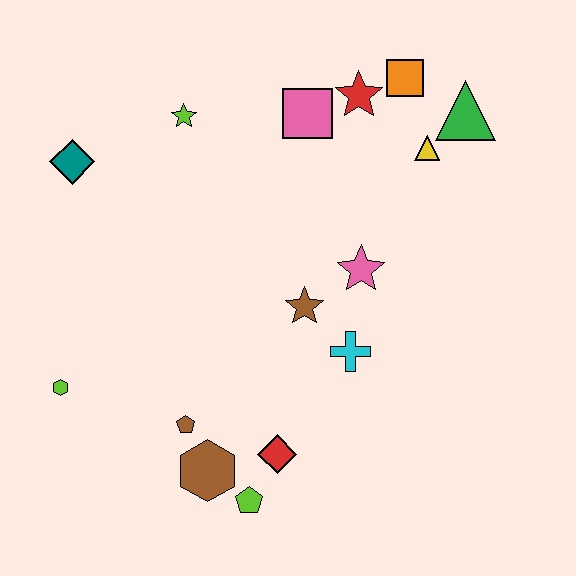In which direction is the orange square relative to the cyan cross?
The orange square is above the cyan cross.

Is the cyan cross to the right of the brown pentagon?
Yes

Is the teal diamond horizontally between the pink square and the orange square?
No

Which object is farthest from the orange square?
The lime hexagon is farthest from the orange square.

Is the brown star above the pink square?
No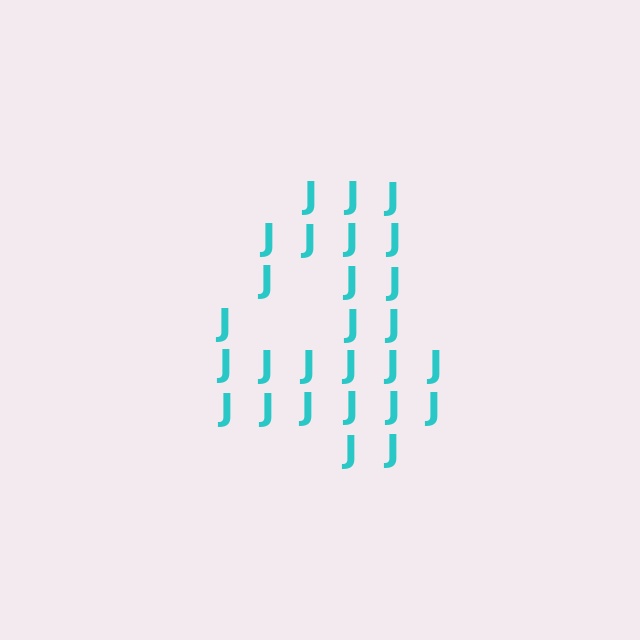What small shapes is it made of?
It is made of small letter J's.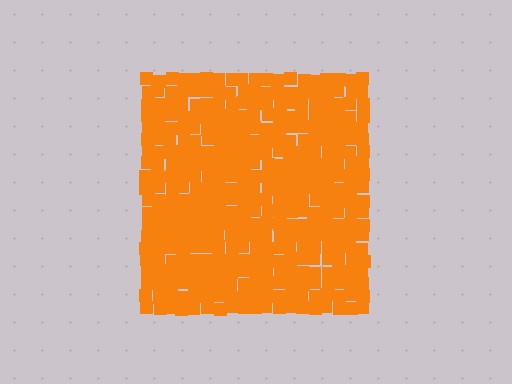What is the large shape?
The large shape is a square.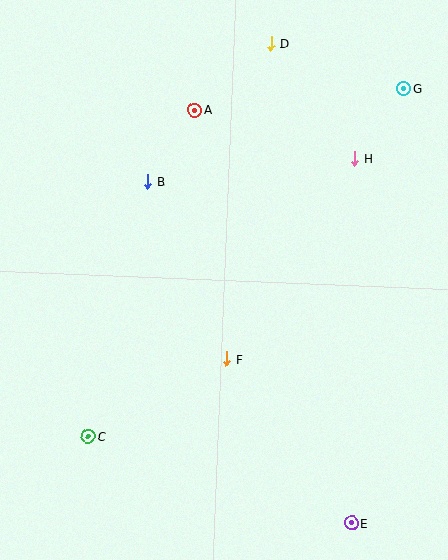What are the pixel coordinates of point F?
Point F is at (227, 359).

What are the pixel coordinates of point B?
Point B is at (148, 181).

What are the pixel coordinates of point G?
Point G is at (404, 88).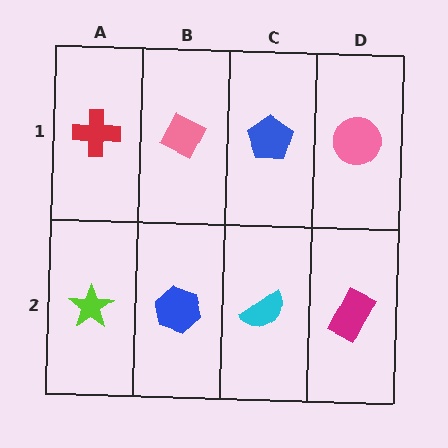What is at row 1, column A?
A red cross.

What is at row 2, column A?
A lime star.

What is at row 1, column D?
A pink circle.